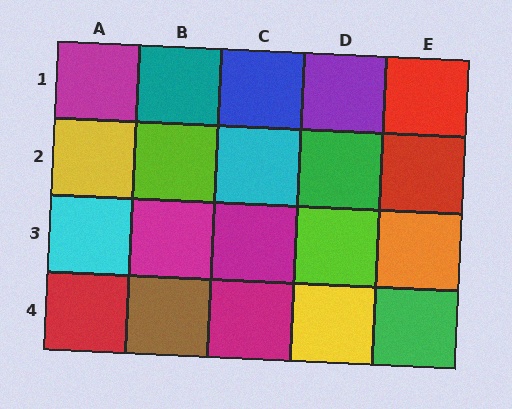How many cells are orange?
1 cell is orange.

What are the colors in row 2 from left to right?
Yellow, lime, cyan, green, red.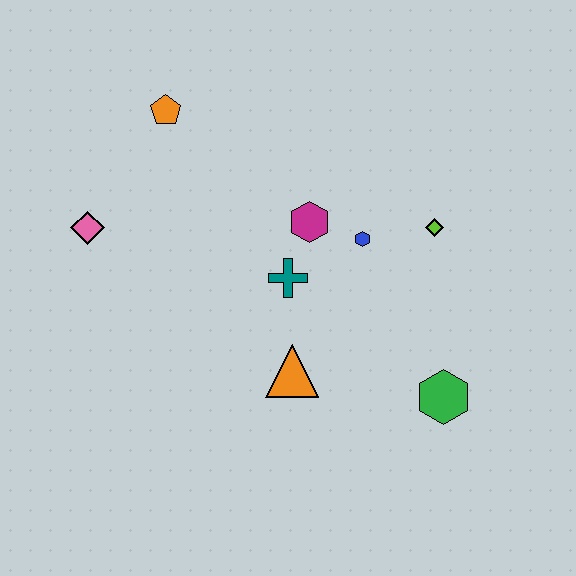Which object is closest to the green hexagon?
The orange triangle is closest to the green hexagon.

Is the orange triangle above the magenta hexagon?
No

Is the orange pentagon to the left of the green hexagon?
Yes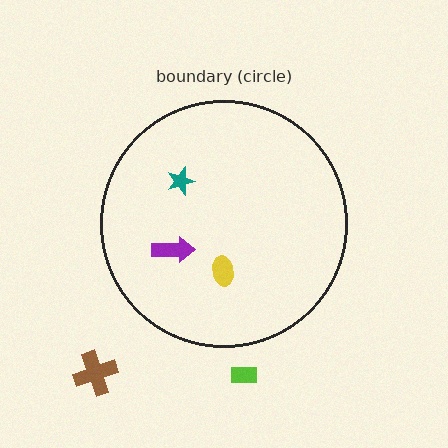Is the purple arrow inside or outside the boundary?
Inside.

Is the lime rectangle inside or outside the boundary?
Outside.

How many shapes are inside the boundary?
3 inside, 2 outside.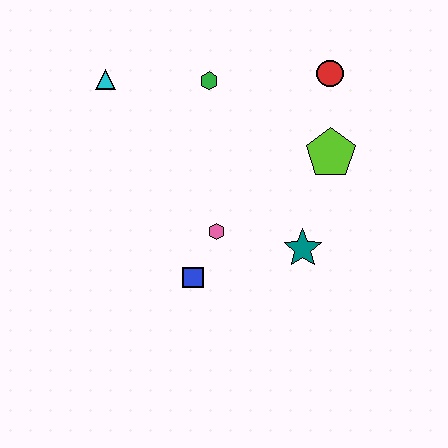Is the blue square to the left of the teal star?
Yes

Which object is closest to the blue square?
The pink hexagon is closest to the blue square.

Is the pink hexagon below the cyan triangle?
Yes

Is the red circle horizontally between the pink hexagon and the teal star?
No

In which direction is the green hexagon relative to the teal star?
The green hexagon is above the teal star.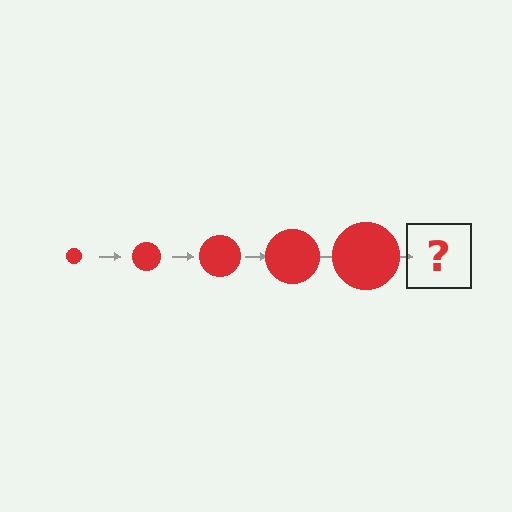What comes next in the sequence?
The next element should be a red circle, larger than the previous one.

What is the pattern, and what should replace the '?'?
The pattern is that the circle gets progressively larger each step. The '?' should be a red circle, larger than the previous one.